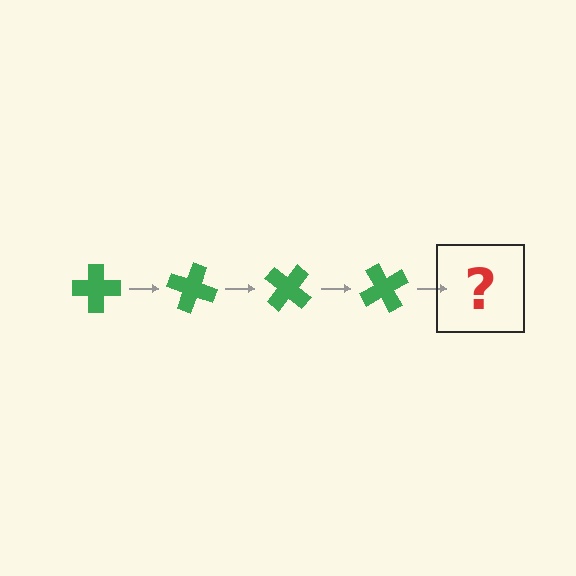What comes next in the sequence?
The next element should be a green cross rotated 80 degrees.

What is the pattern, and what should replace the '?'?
The pattern is that the cross rotates 20 degrees each step. The '?' should be a green cross rotated 80 degrees.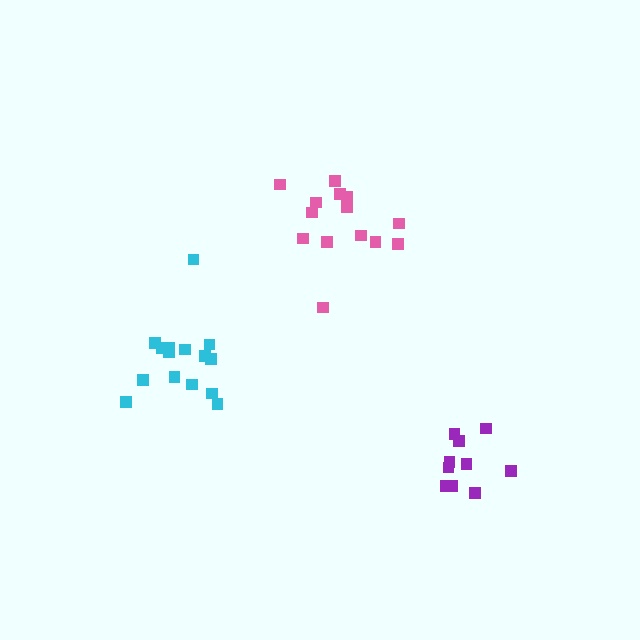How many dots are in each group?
Group 1: 10 dots, Group 2: 15 dots, Group 3: 14 dots (39 total).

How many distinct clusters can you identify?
There are 3 distinct clusters.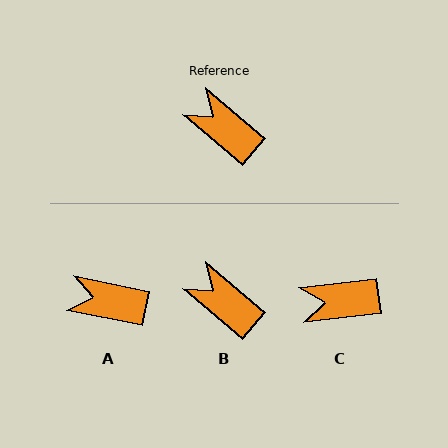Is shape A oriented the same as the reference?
No, it is off by about 29 degrees.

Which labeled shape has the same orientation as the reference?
B.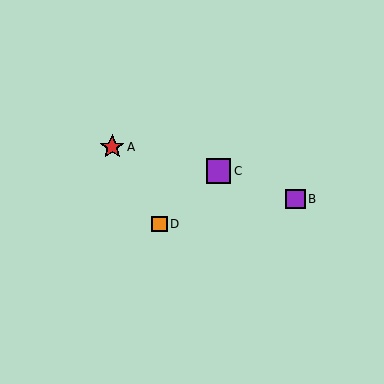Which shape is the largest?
The purple square (labeled C) is the largest.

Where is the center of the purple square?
The center of the purple square is at (296, 199).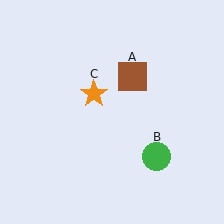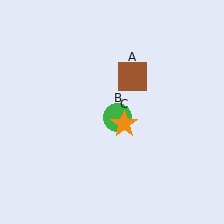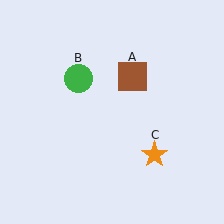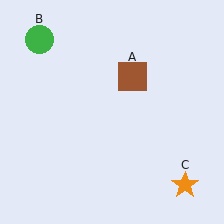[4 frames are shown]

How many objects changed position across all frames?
2 objects changed position: green circle (object B), orange star (object C).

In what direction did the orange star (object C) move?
The orange star (object C) moved down and to the right.